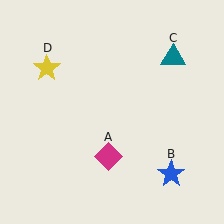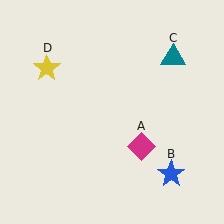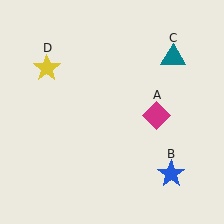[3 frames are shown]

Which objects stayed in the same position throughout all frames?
Blue star (object B) and teal triangle (object C) and yellow star (object D) remained stationary.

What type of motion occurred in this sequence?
The magenta diamond (object A) rotated counterclockwise around the center of the scene.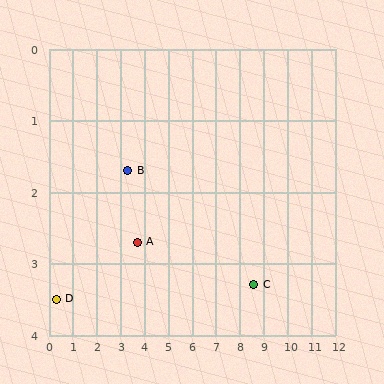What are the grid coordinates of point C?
Point C is at approximately (8.6, 3.3).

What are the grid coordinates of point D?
Point D is at approximately (0.3, 3.5).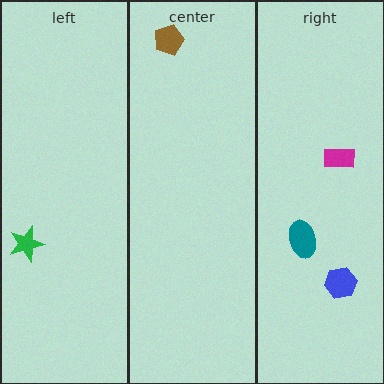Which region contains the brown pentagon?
The center region.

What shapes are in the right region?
The blue hexagon, the teal ellipse, the magenta rectangle.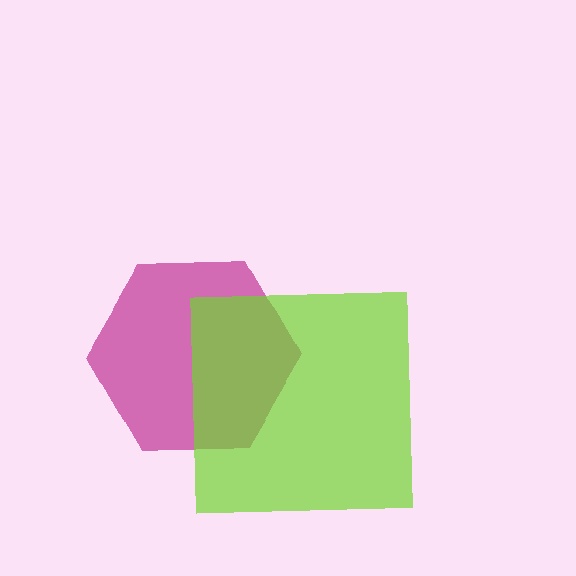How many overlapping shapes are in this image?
There are 2 overlapping shapes in the image.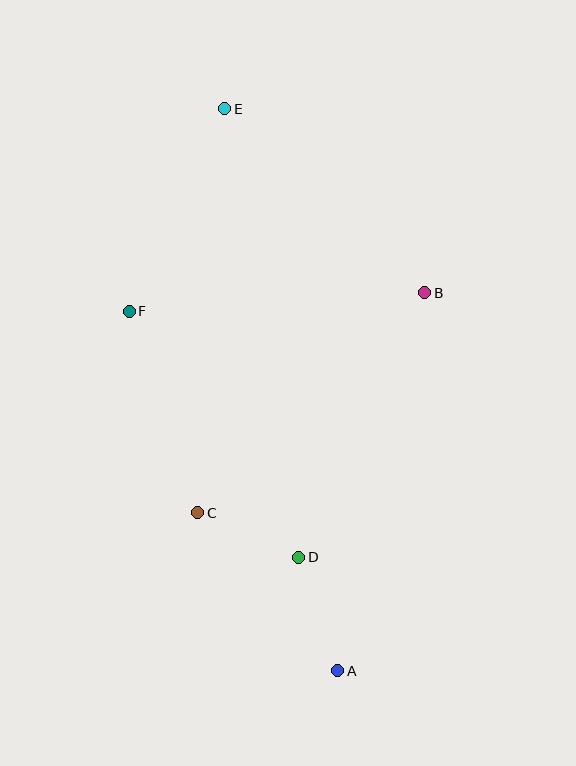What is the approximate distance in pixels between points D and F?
The distance between D and F is approximately 299 pixels.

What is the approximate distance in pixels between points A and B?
The distance between A and B is approximately 388 pixels.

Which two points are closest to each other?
Points C and D are closest to each other.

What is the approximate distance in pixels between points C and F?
The distance between C and F is approximately 213 pixels.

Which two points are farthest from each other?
Points A and E are farthest from each other.